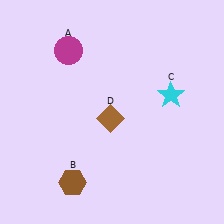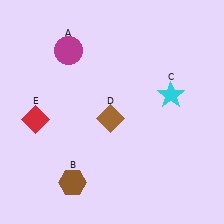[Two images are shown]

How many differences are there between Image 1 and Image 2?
There is 1 difference between the two images.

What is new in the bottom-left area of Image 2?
A red diamond (E) was added in the bottom-left area of Image 2.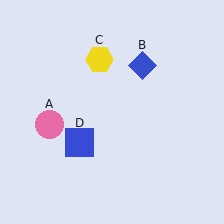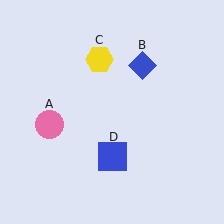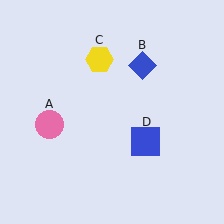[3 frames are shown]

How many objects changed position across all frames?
1 object changed position: blue square (object D).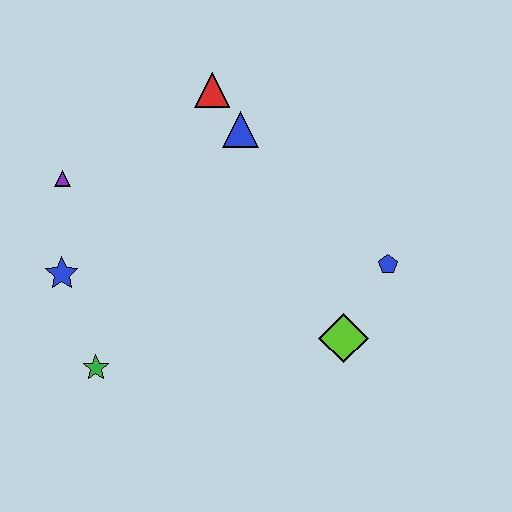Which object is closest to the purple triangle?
The blue star is closest to the purple triangle.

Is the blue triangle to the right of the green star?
Yes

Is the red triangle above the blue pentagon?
Yes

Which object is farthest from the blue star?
The blue pentagon is farthest from the blue star.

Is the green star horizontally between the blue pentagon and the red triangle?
No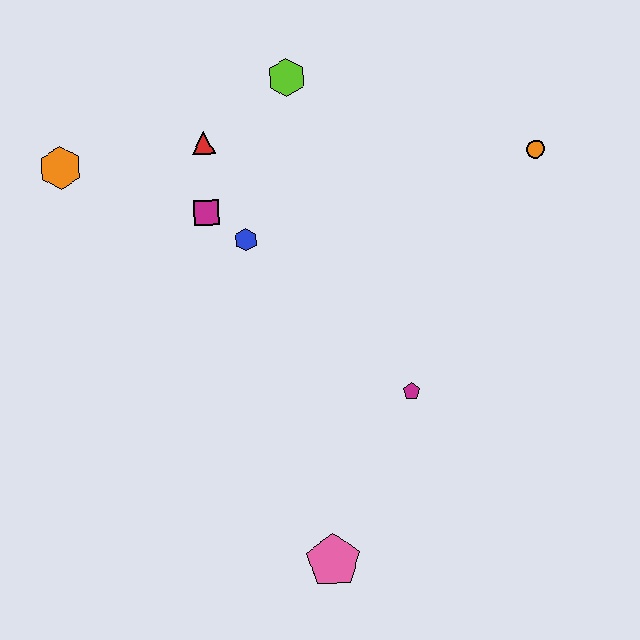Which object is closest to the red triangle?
The magenta square is closest to the red triangle.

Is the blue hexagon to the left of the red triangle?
No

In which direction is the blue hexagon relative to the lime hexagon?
The blue hexagon is below the lime hexagon.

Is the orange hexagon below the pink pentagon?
No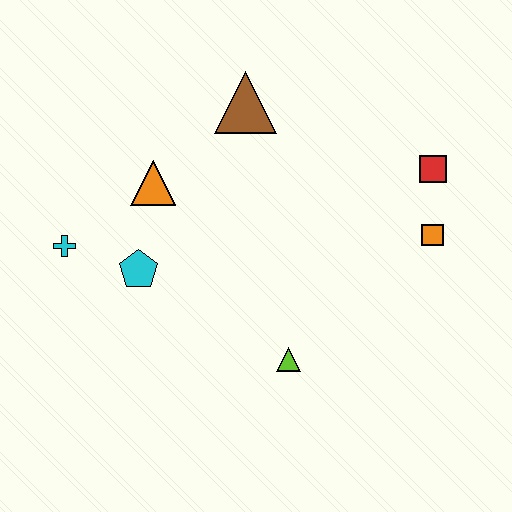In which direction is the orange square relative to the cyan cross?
The orange square is to the right of the cyan cross.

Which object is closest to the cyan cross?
The cyan pentagon is closest to the cyan cross.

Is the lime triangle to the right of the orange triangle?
Yes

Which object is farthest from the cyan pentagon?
The red square is farthest from the cyan pentagon.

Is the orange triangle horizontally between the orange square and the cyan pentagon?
Yes